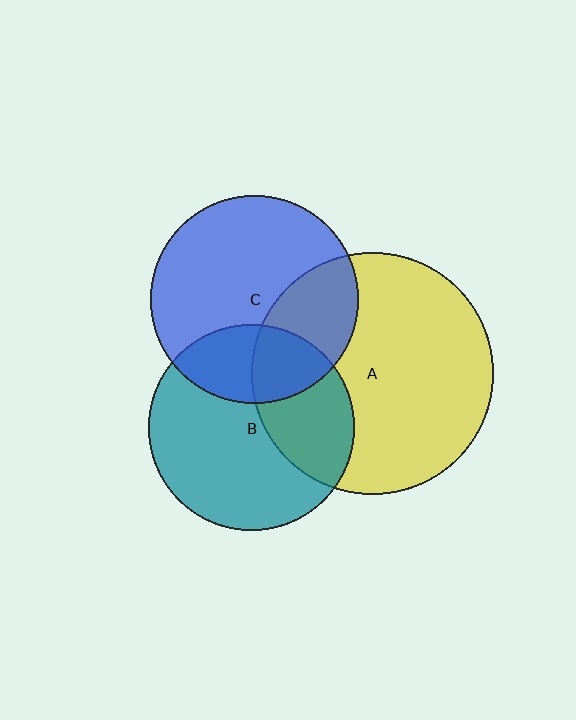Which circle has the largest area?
Circle A (yellow).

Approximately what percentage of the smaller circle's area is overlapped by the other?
Approximately 35%.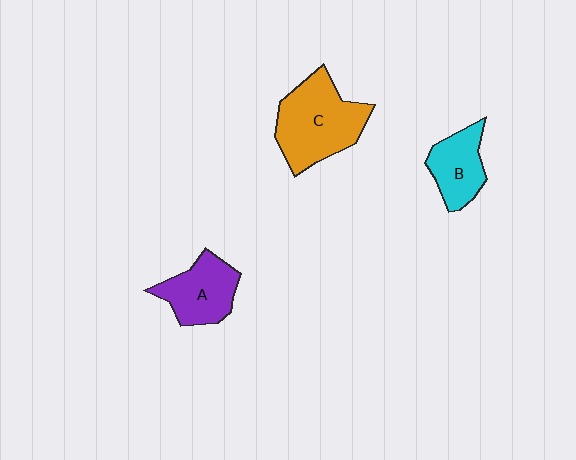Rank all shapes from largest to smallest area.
From largest to smallest: C (orange), A (purple), B (cyan).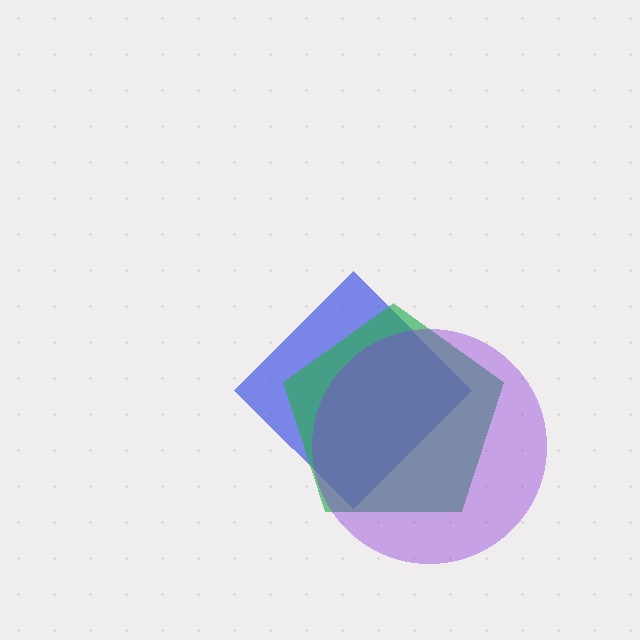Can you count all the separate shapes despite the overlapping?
Yes, there are 3 separate shapes.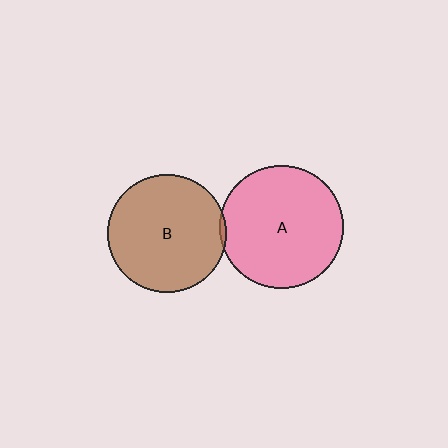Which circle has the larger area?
Circle A (pink).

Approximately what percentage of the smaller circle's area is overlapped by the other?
Approximately 5%.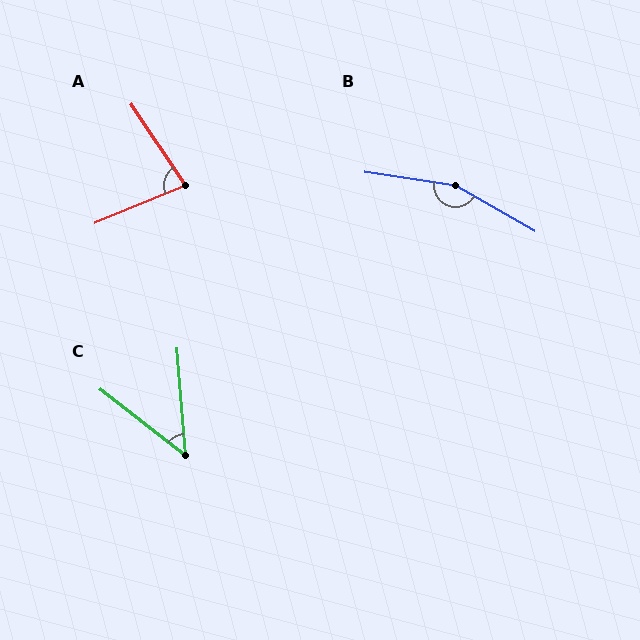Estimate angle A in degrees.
Approximately 79 degrees.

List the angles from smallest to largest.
C (48°), A (79°), B (159°).